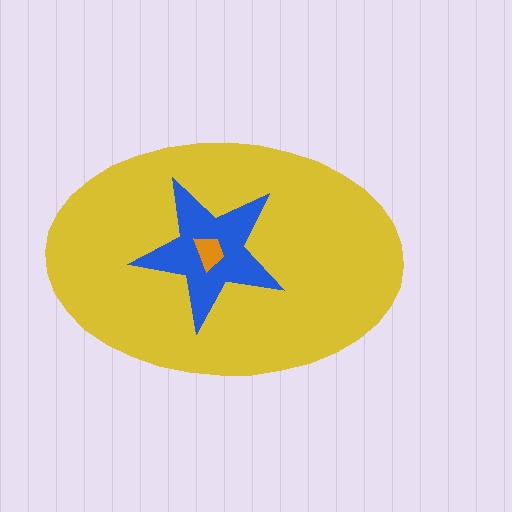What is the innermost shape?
The orange trapezoid.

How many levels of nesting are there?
3.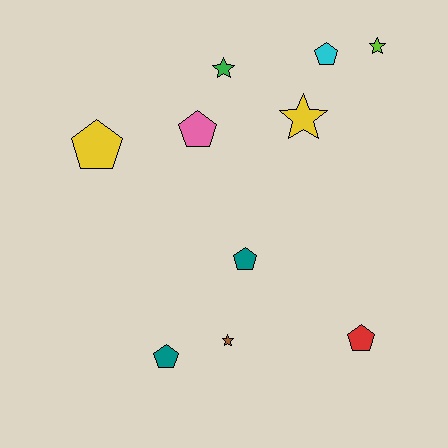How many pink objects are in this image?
There is 1 pink object.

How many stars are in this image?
There are 4 stars.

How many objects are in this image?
There are 10 objects.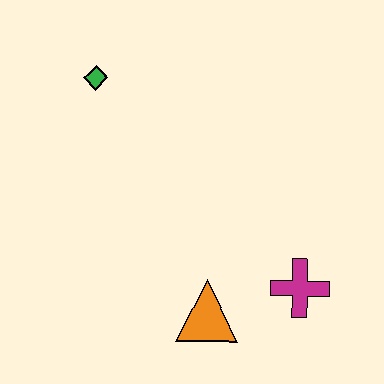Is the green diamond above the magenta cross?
Yes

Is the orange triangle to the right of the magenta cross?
No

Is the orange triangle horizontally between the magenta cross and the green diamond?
Yes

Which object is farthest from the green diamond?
The magenta cross is farthest from the green diamond.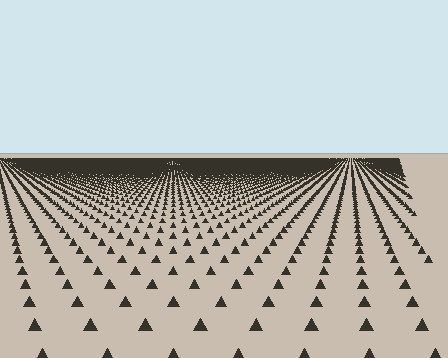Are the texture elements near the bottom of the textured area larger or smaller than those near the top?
Larger. Near the bottom, elements are closer to the viewer and appear at a bigger on-screen size.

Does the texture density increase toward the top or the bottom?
Density increases toward the top.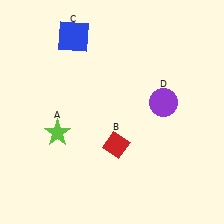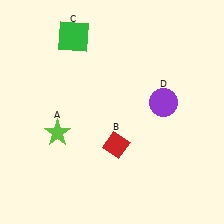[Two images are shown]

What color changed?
The square (C) changed from blue in Image 1 to green in Image 2.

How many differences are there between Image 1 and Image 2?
There is 1 difference between the two images.